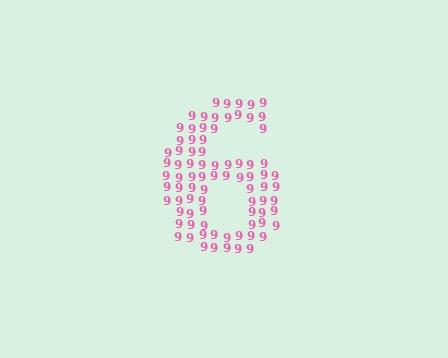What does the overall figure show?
The overall figure shows the digit 6.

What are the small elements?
The small elements are digit 9's.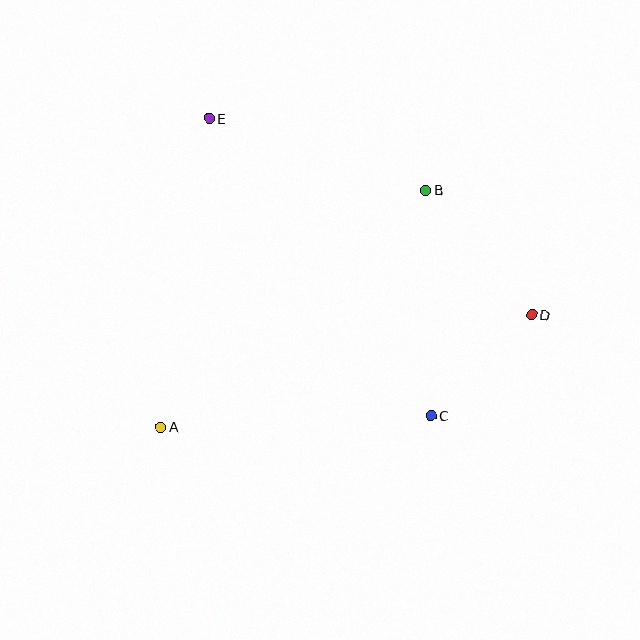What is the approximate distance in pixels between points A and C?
The distance between A and C is approximately 271 pixels.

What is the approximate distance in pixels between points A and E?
The distance between A and E is approximately 313 pixels.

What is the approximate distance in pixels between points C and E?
The distance between C and E is approximately 370 pixels.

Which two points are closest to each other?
Points C and D are closest to each other.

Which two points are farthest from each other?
Points A and D are farthest from each other.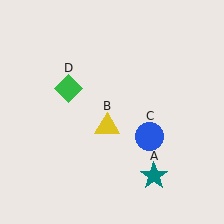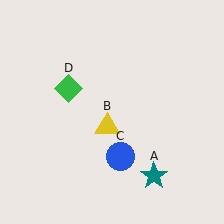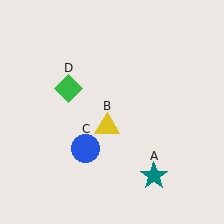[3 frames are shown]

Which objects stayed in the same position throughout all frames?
Teal star (object A) and yellow triangle (object B) and green diamond (object D) remained stationary.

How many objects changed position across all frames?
1 object changed position: blue circle (object C).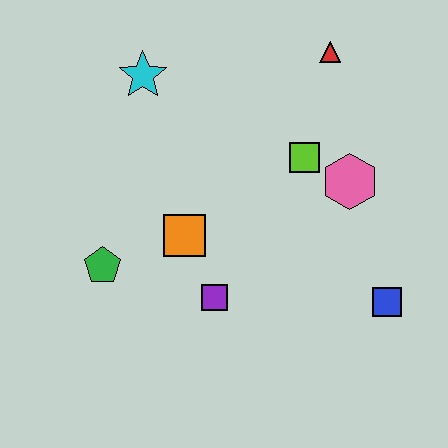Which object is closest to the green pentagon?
The orange square is closest to the green pentagon.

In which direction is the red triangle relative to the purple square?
The red triangle is above the purple square.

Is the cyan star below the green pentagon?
No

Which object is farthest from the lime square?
The green pentagon is farthest from the lime square.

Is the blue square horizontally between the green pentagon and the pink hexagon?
No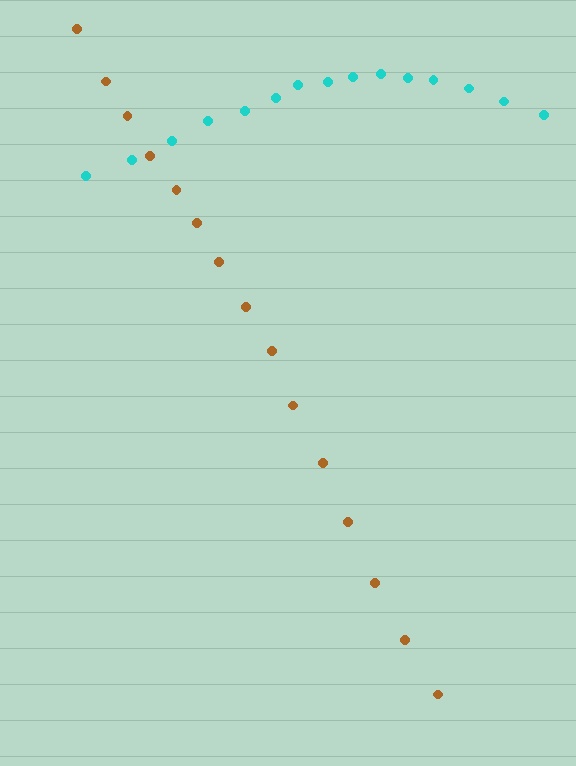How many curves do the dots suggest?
There are 2 distinct paths.